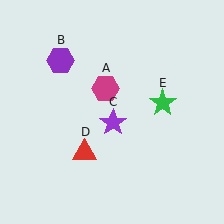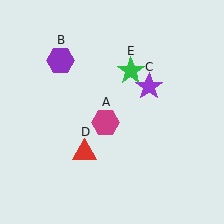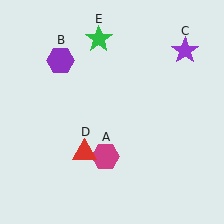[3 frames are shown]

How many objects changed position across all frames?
3 objects changed position: magenta hexagon (object A), purple star (object C), green star (object E).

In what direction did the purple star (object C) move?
The purple star (object C) moved up and to the right.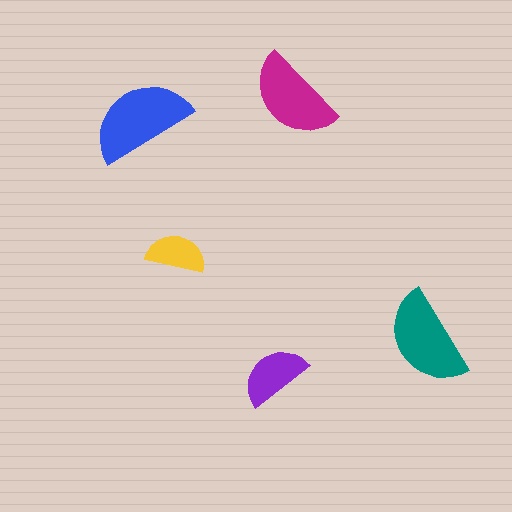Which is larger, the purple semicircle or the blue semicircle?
The blue one.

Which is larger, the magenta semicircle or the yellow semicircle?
The magenta one.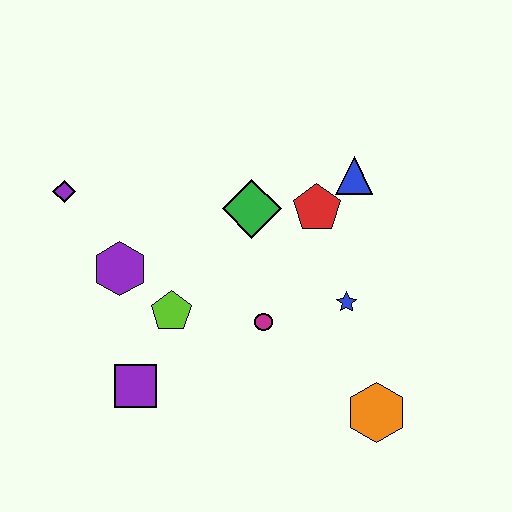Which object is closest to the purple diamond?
The purple hexagon is closest to the purple diamond.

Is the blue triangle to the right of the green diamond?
Yes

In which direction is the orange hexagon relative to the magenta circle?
The orange hexagon is to the right of the magenta circle.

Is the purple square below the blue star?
Yes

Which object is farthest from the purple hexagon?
The orange hexagon is farthest from the purple hexagon.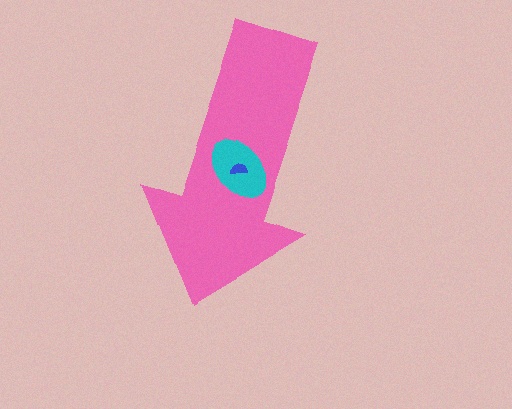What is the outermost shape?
The pink arrow.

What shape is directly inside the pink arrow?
The cyan ellipse.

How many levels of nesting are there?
3.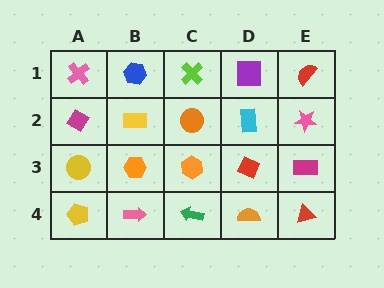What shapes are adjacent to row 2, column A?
A pink cross (row 1, column A), a yellow circle (row 3, column A), a yellow rectangle (row 2, column B).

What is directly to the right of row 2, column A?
A yellow rectangle.